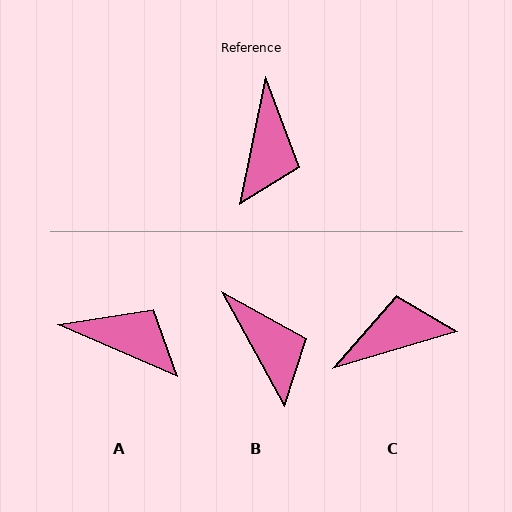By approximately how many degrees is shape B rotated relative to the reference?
Approximately 40 degrees counter-clockwise.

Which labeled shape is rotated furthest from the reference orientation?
C, about 118 degrees away.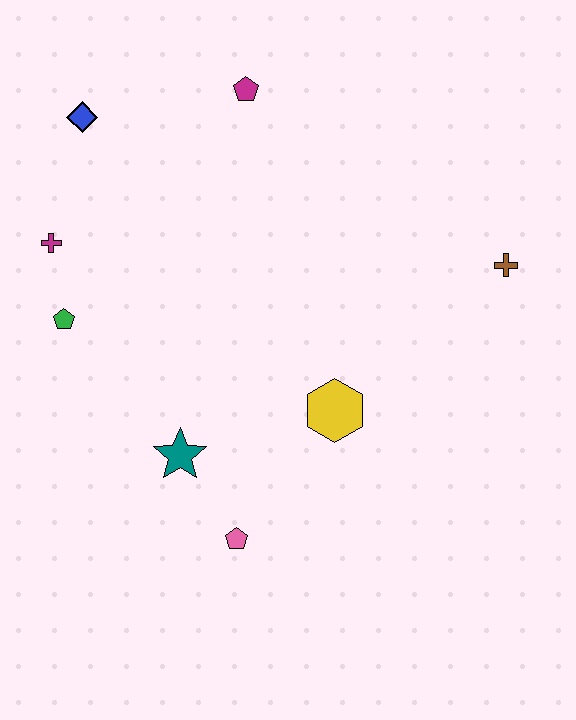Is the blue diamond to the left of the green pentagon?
No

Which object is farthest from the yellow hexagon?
The blue diamond is farthest from the yellow hexagon.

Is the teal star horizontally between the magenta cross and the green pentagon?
No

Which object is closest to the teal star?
The pink pentagon is closest to the teal star.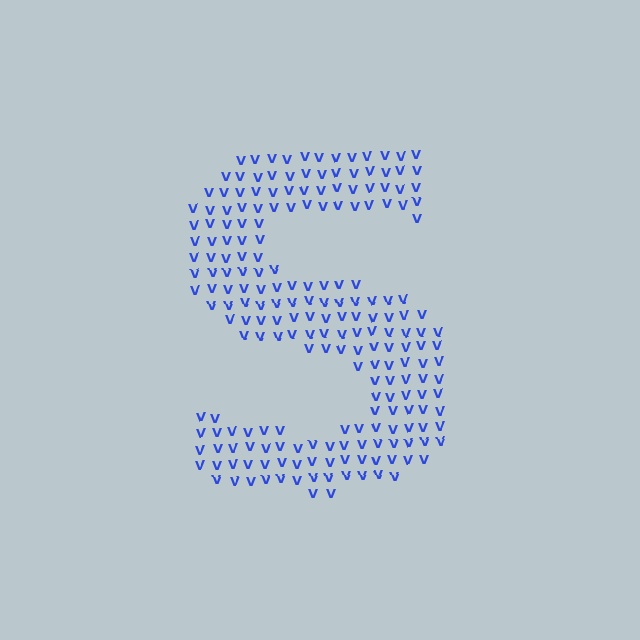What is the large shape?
The large shape is the letter S.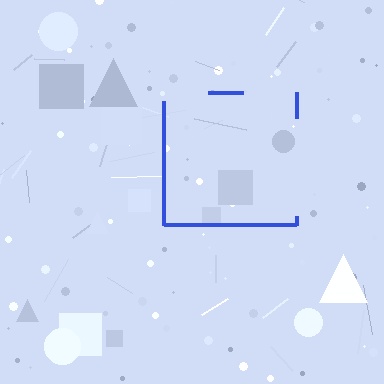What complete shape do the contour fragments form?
The contour fragments form a square.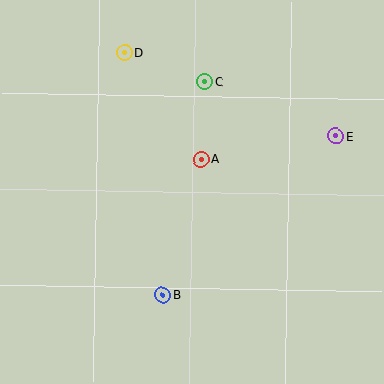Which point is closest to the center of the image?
Point A at (201, 160) is closest to the center.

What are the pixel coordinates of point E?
Point E is at (336, 136).